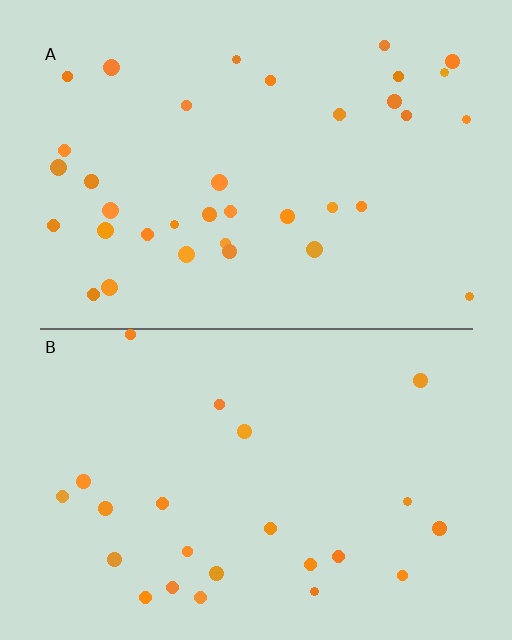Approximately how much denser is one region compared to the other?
Approximately 1.5× — region A over region B.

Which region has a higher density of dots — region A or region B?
A (the top).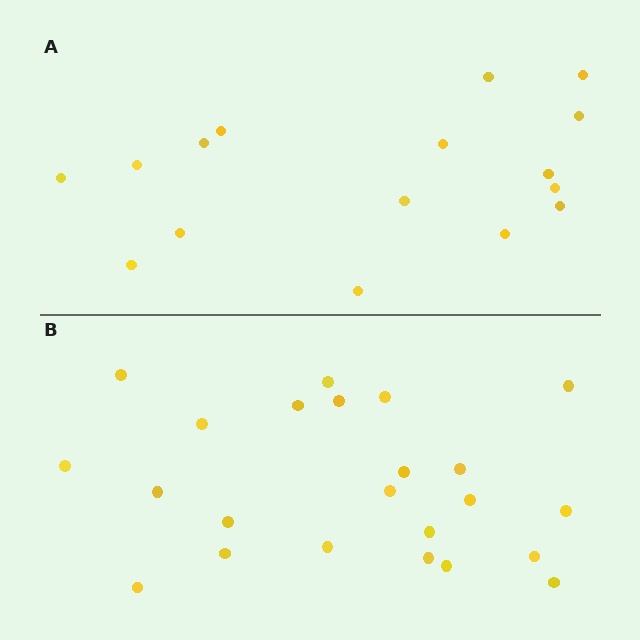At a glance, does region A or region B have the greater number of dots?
Region B (the bottom region) has more dots.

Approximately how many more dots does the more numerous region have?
Region B has roughly 8 or so more dots than region A.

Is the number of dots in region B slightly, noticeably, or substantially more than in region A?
Region B has noticeably more, but not dramatically so. The ratio is roughly 1.4 to 1.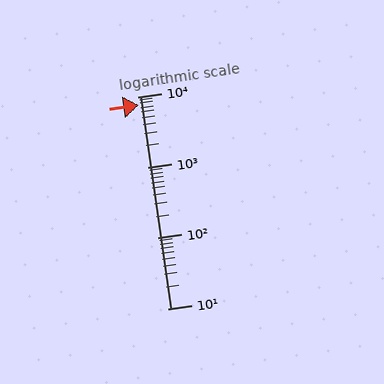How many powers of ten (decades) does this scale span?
The scale spans 3 decades, from 10 to 10000.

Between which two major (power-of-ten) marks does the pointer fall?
The pointer is between 1000 and 10000.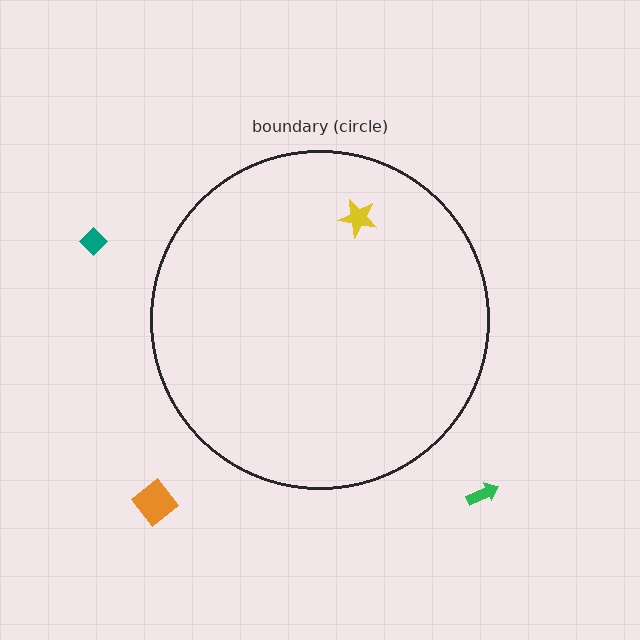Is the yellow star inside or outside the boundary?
Inside.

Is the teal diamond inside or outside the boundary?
Outside.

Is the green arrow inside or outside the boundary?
Outside.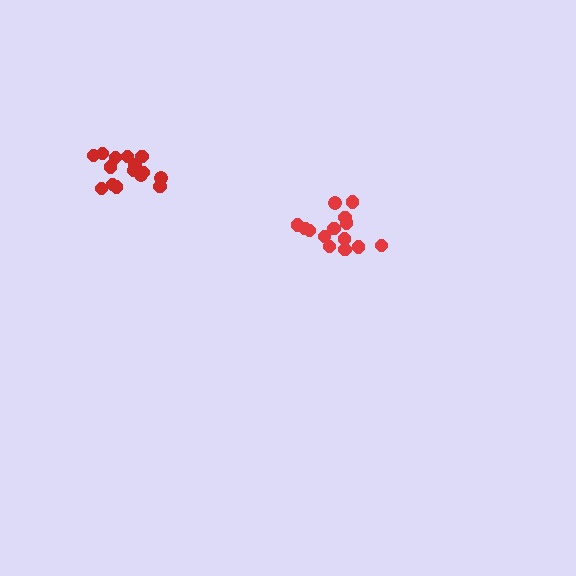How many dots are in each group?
Group 1: 14 dots, Group 2: 15 dots (29 total).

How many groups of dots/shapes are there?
There are 2 groups.